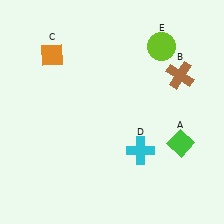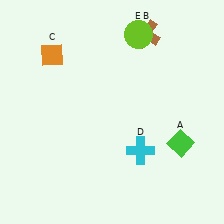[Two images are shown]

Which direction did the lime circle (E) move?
The lime circle (E) moved left.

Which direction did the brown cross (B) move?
The brown cross (B) moved up.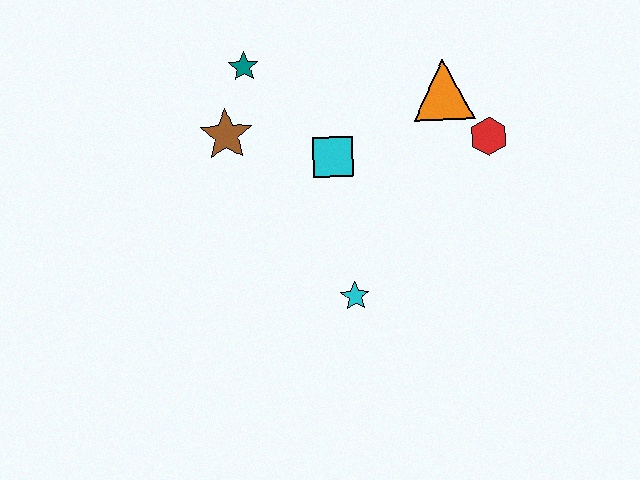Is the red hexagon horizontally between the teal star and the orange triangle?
No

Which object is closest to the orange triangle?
The red hexagon is closest to the orange triangle.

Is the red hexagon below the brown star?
Yes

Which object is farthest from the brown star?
The red hexagon is farthest from the brown star.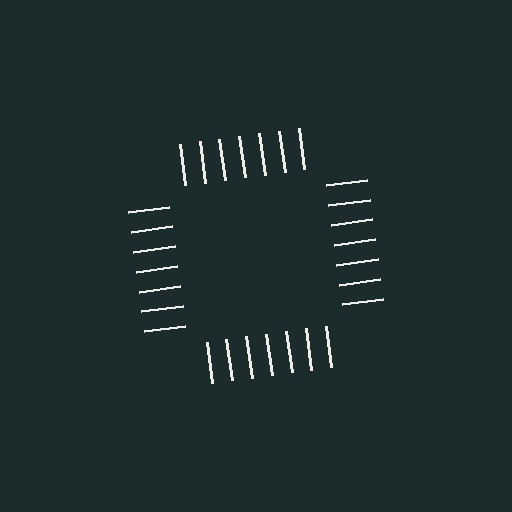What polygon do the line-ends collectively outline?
An illusory square — the line segments terminate on its edges but no continuous stroke is drawn.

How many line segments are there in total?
28 — 7 along each of the 4 edges.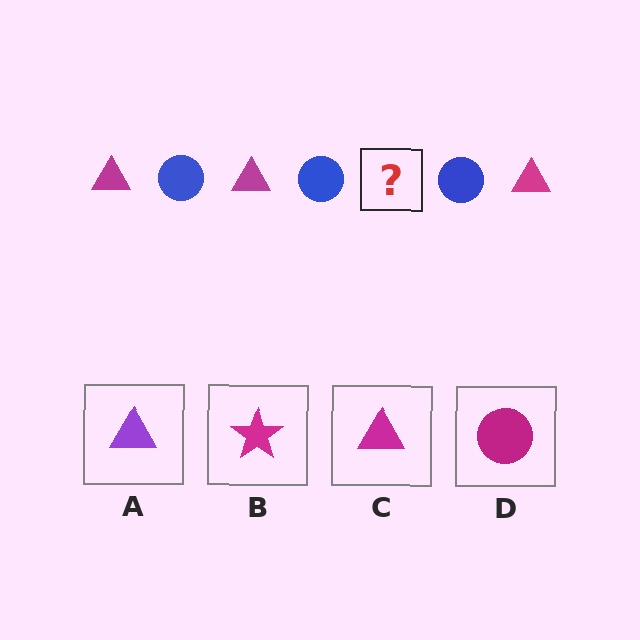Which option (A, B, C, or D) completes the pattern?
C.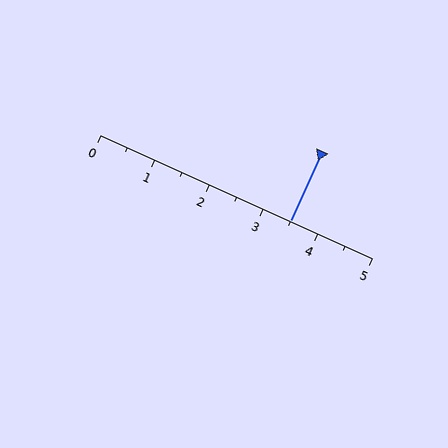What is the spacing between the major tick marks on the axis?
The major ticks are spaced 1 apart.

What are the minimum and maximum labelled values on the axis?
The axis runs from 0 to 5.